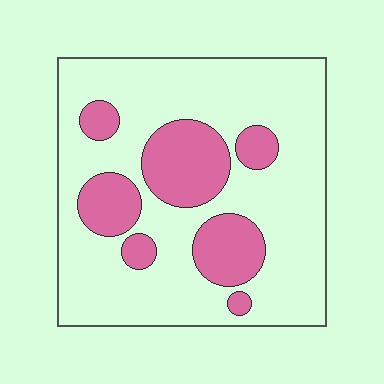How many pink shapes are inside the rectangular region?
7.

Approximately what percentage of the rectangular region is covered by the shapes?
Approximately 25%.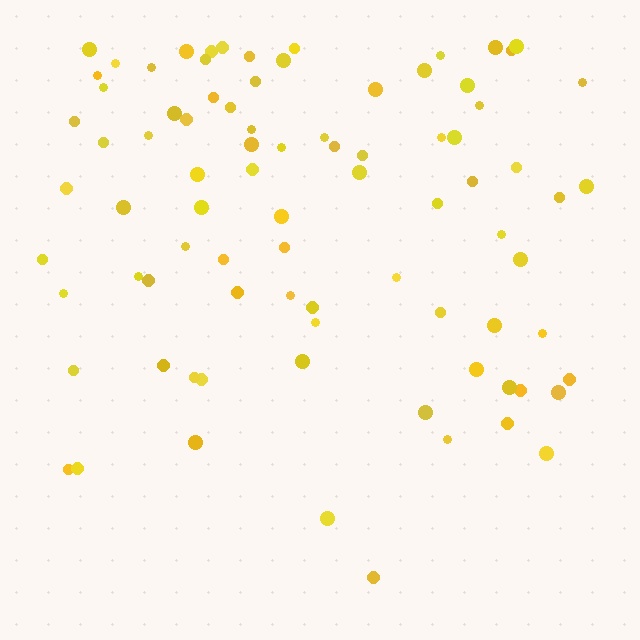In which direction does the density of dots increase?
From bottom to top, with the top side densest.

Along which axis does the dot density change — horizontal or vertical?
Vertical.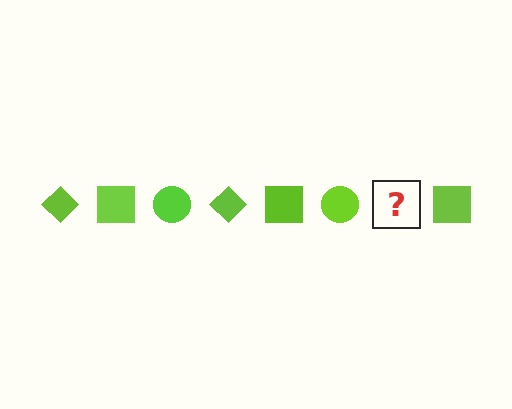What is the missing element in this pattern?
The missing element is a lime diamond.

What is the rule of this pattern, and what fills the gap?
The rule is that the pattern cycles through diamond, square, circle shapes in lime. The gap should be filled with a lime diamond.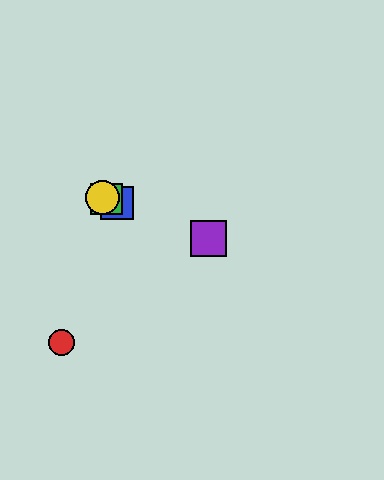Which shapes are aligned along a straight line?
The blue square, the green square, the yellow circle, the purple square are aligned along a straight line.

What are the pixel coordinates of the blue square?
The blue square is at (117, 203).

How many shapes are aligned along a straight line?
4 shapes (the blue square, the green square, the yellow circle, the purple square) are aligned along a straight line.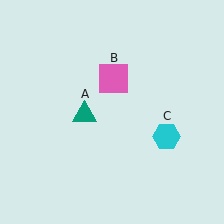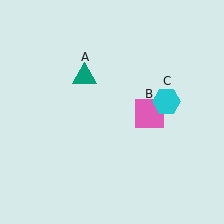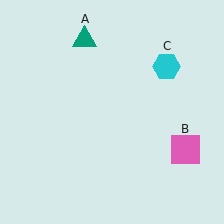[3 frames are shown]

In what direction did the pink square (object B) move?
The pink square (object B) moved down and to the right.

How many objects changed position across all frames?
3 objects changed position: teal triangle (object A), pink square (object B), cyan hexagon (object C).